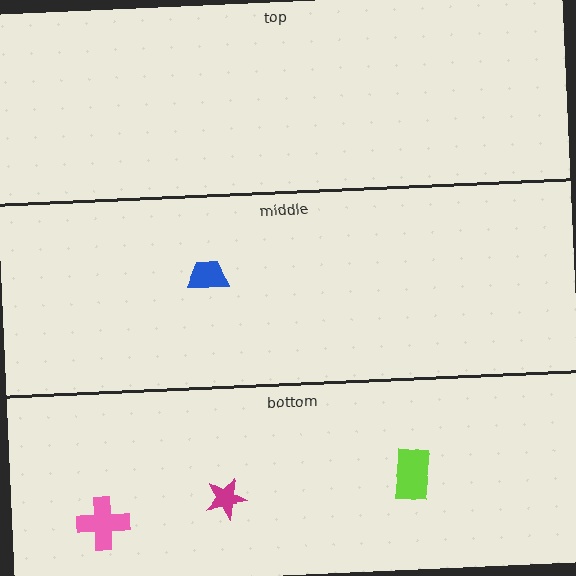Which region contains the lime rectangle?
The bottom region.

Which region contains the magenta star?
The bottom region.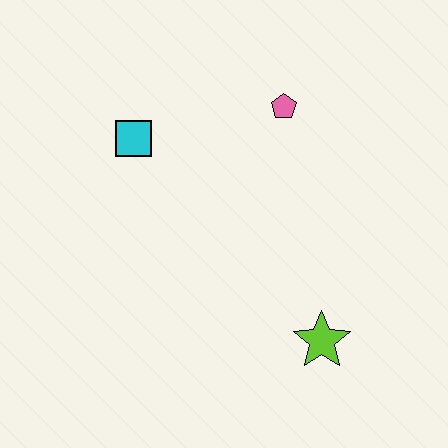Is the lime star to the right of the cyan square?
Yes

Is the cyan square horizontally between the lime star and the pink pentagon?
No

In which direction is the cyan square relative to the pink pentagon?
The cyan square is to the left of the pink pentagon.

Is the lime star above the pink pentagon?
No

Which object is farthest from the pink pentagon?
The lime star is farthest from the pink pentagon.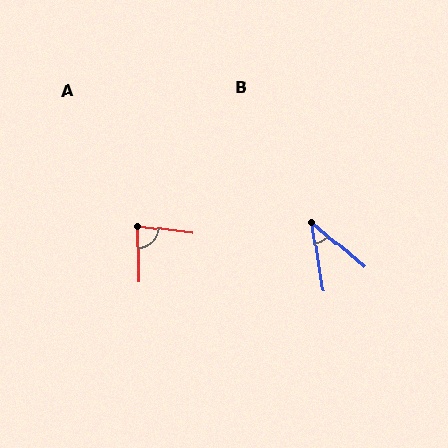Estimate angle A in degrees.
Approximately 82 degrees.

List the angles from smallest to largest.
B (40°), A (82°).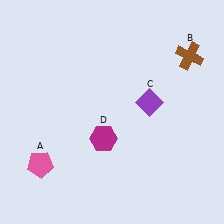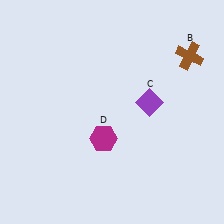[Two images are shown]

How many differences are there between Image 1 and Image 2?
There is 1 difference between the two images.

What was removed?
The pink pentagon (A) was removed in Image 2.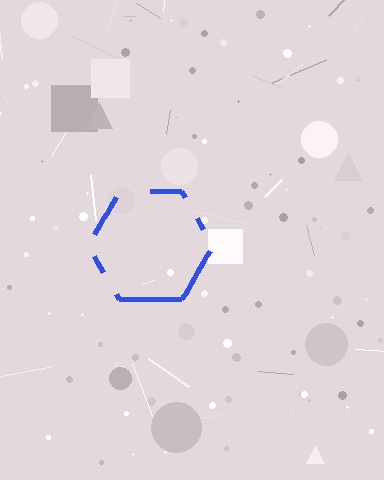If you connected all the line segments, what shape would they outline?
They would outline a hexagon.